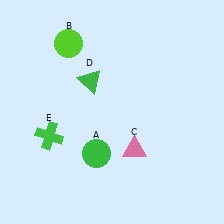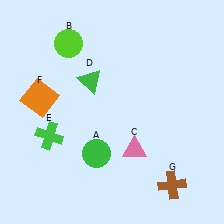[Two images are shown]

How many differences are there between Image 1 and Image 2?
There are 2 differences between the two images.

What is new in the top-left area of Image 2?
An orange square (F) was added in the top-left area of Image 2.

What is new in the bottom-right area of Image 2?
A brown cross (G) was added in the bottom-right area of Image 2.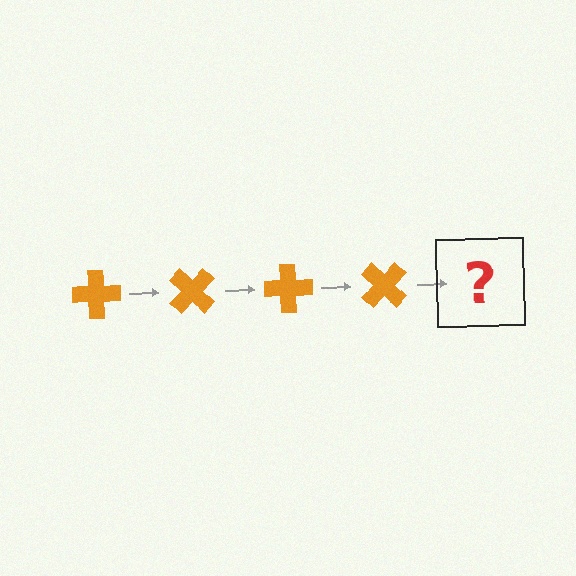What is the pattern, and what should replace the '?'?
The pattern is that the cross rotates 45 degrees each step. The '?' should be an orange cross rotated 180 degrees.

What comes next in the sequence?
The next element should be an orange cross rotated 180 degrees.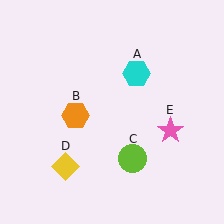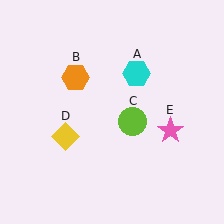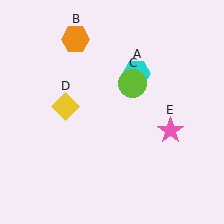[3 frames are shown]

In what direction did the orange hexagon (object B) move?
The orange hexagon (object B) moved up.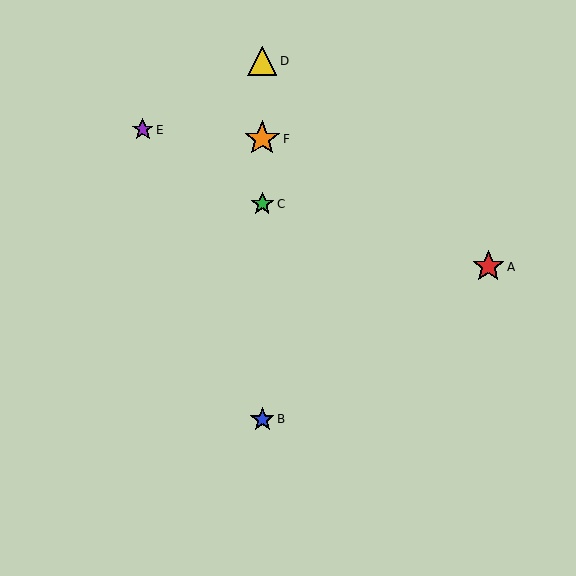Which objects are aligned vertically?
Objects B, C, D, F are aligned vertically.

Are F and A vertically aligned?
No, F is at x≈262 and A is at x≈488.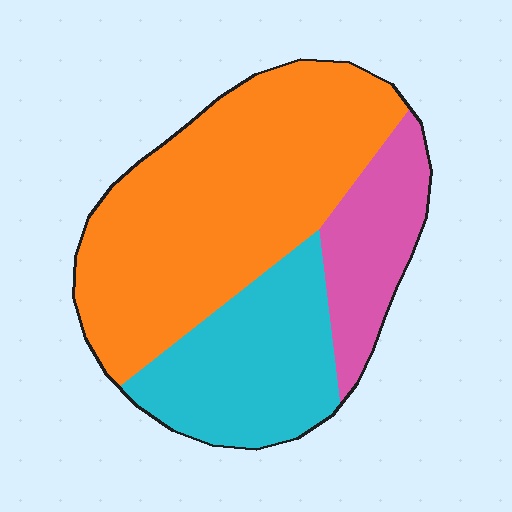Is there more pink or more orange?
Orange.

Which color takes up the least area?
Pink, at roughly 15%.